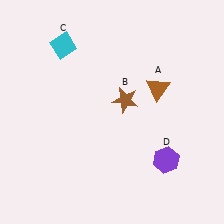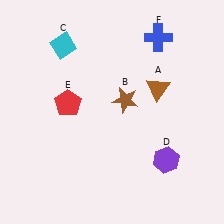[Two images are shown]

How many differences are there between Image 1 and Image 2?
There are 2 differences between the two images.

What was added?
A red pentagon (E), a blue cross (F) were added in Image 2.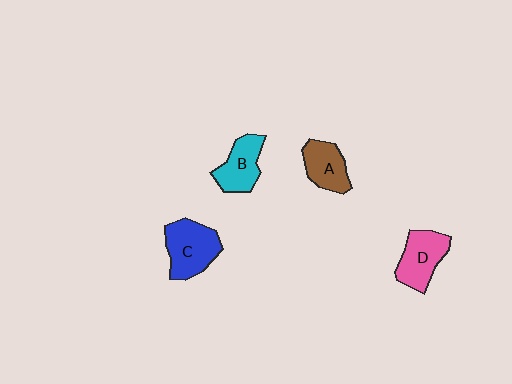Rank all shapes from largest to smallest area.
From largest to smallest: C (blue), D (pink), B (cyan), A (brown).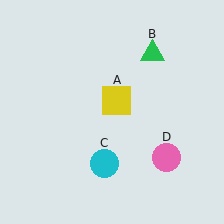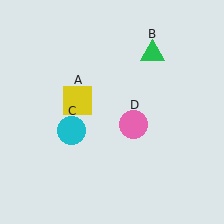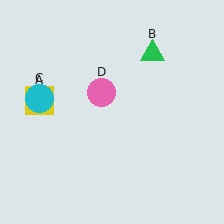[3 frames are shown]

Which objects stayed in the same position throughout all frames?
Green triangle (object B) remained stationary.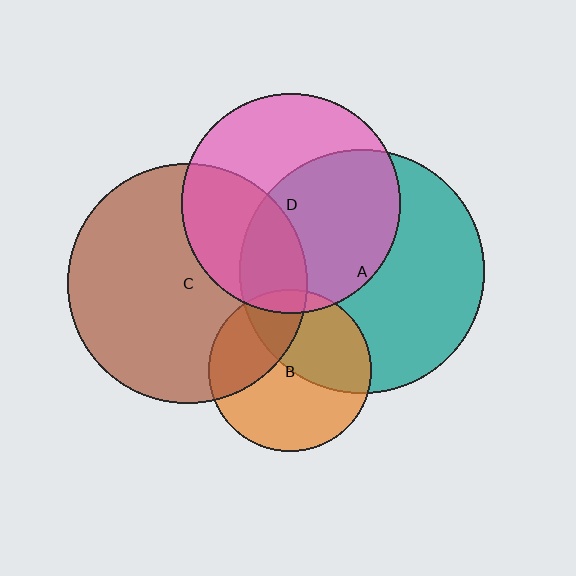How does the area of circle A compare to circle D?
Approximately 1.2 times.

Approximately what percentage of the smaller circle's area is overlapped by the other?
Approximately 5%.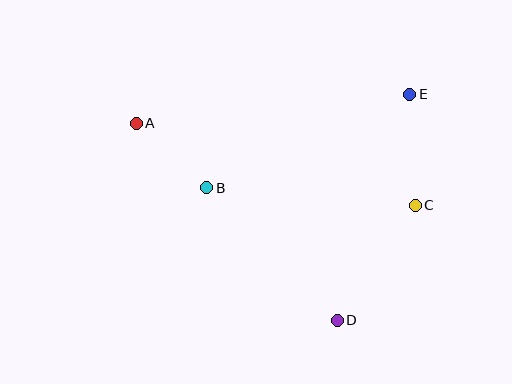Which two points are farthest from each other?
Points A and C are farthest from each other.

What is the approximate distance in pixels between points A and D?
The distance between A and D is approximately 282 pixels.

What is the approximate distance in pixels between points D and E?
The distance between D and E is approximately 237 pixels.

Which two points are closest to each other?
Points A and B are closest to each other.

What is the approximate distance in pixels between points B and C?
The distance between B and C is approximately 210 pixels.